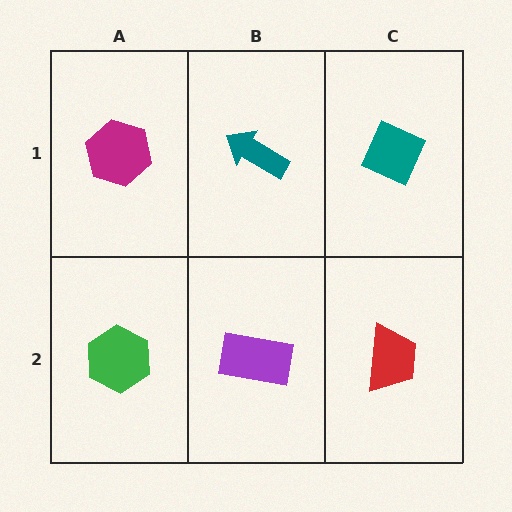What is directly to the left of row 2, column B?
A green hexagon.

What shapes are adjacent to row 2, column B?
A teal arrow (row 1, column B), a green hexagon (row 2, column A), a red trapezoid (row 2, column C).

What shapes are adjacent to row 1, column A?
A green hexagon (row 2, column A), a teal arrow (row 1, column B).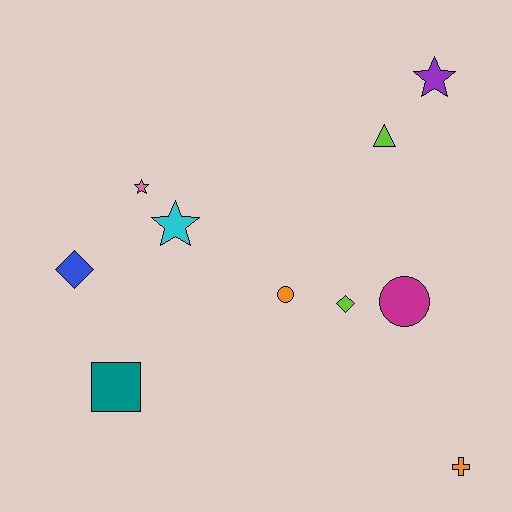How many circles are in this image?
There are 2 circles.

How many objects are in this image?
There are 10 objects.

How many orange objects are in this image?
There are 2 orange objects.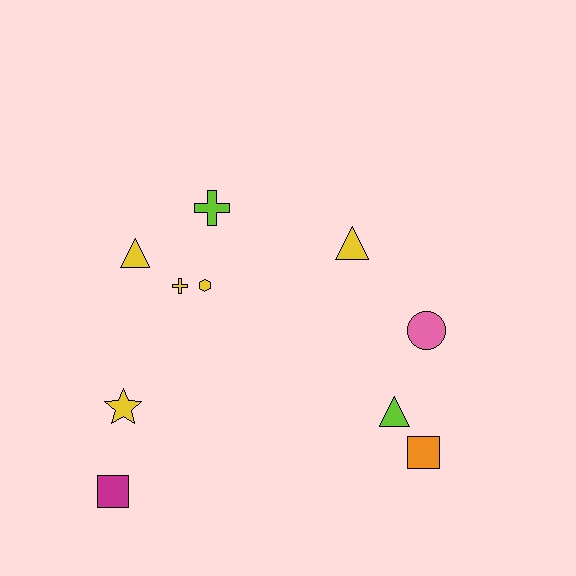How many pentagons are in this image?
There are no pentagons.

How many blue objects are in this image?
There are no blue objects.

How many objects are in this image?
There are 10 objects.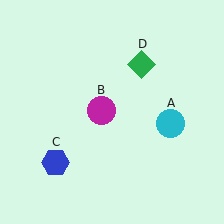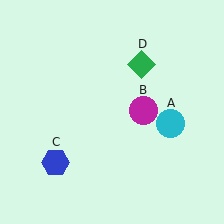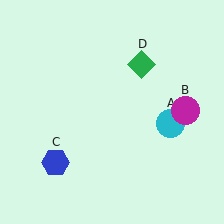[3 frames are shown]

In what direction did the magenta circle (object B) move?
The magenta circle (object B) moved right.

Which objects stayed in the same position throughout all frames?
Cyan circle (object A) and blue hexagon (object C) and green diamond (object D) remained stationary.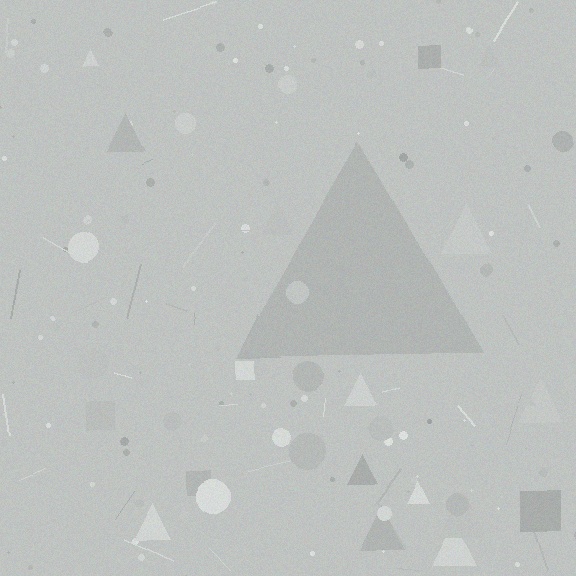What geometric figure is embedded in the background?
A triangle is embedded in the background.